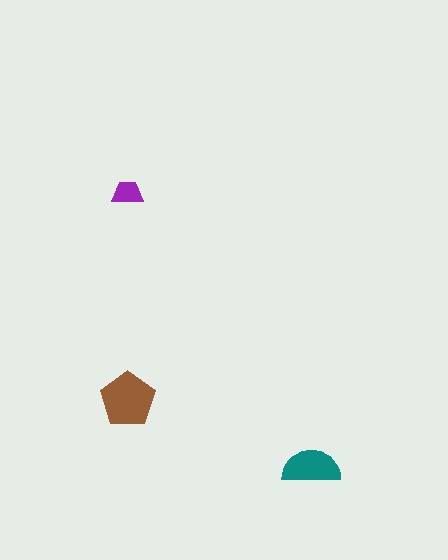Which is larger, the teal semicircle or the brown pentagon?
The brown pentagon.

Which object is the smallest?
The purple trapezoid.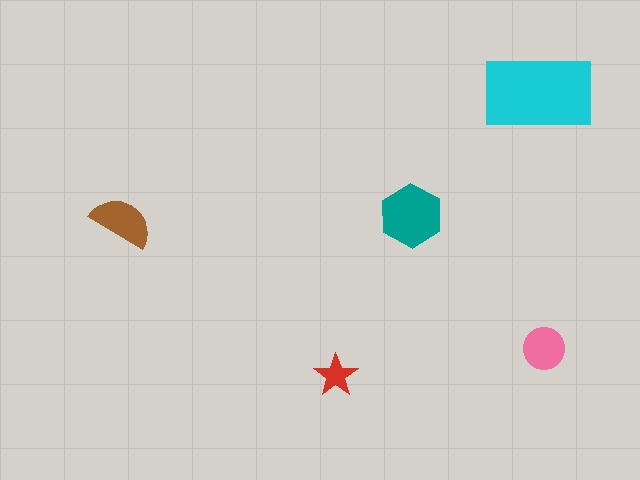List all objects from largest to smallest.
The cyan rectangle, the teal hexagon, the brown semicircle, the pink circle, the red star.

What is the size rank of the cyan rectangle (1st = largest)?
1st.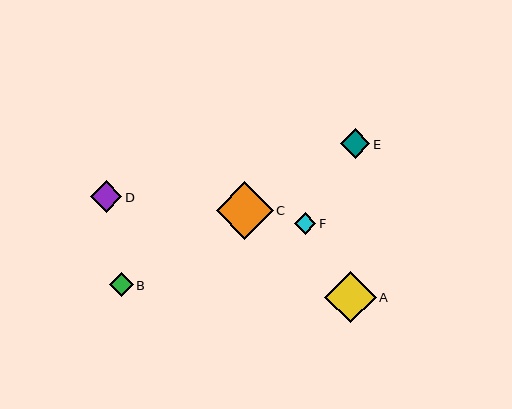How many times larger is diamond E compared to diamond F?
Diamond E is approximately 1.3 times the size of diamond F.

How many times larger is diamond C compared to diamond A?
Diamond C is approximately 1.1 times the size of diamond A.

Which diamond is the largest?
Diamond C is the largest with a size of approximately 57 pixels.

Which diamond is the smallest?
Diamond F is the smallest with a size of approximately 22 pixels.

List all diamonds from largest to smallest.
From largest to smallest: C, A, D, E, B, F.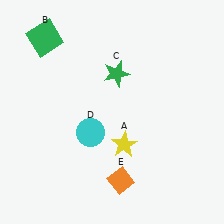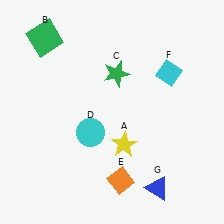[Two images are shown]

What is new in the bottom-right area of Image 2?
A blue triangle (G) was added in the bottom-right area of Image 2.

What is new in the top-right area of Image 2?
A cyan diamond (F) was added in the top-right area of Image 2.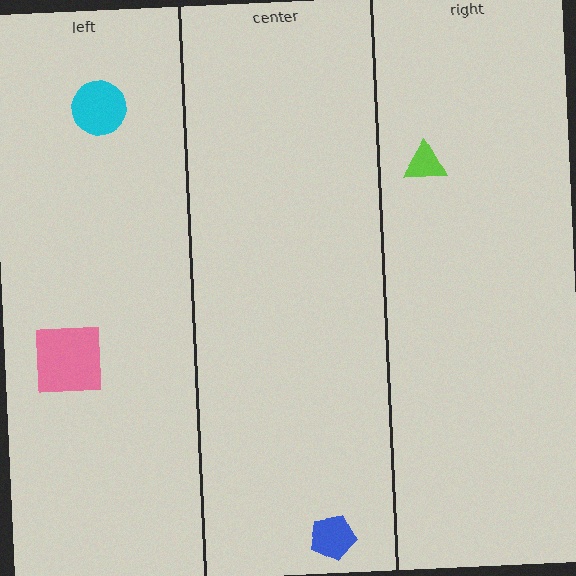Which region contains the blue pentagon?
The center region.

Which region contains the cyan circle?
The left region.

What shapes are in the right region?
The lime triangle.